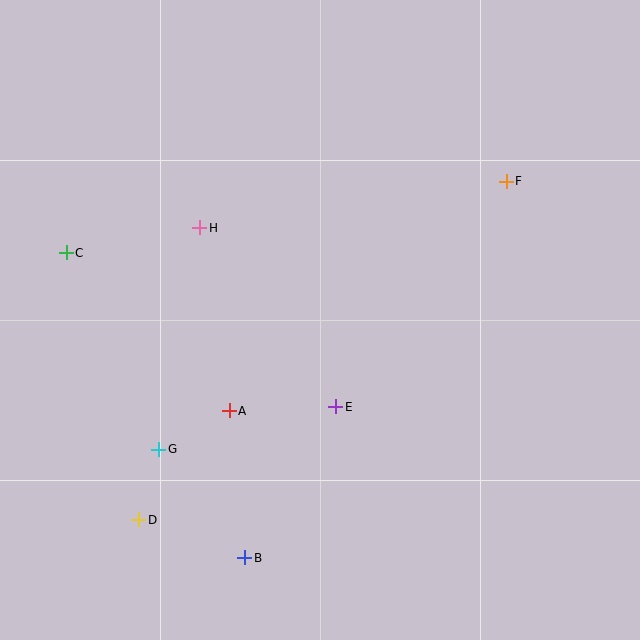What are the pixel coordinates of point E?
Point E is at (336, 407).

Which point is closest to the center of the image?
Point E at (336, 407) is closest to the center.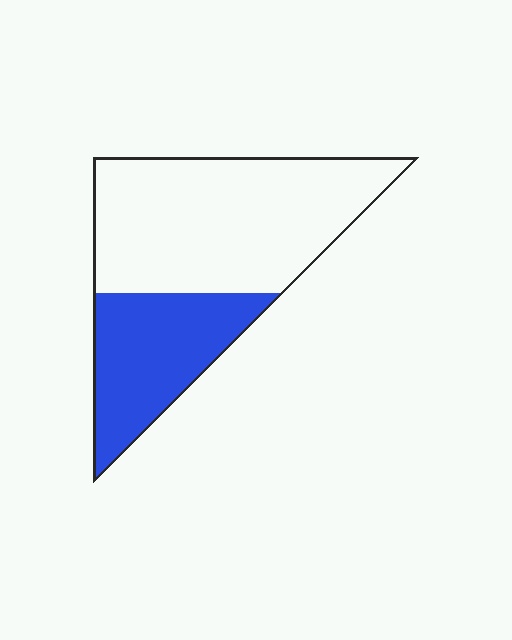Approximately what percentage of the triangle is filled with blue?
Approximately 35%.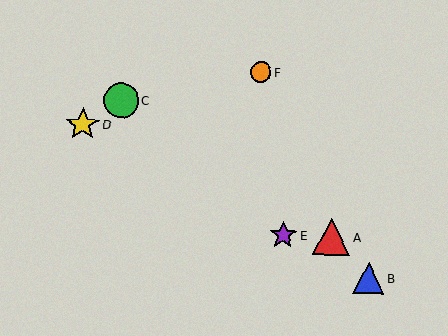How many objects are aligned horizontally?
2 objects (A, E) are aligned horizontally.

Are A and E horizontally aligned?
Yes, both are at y≈237.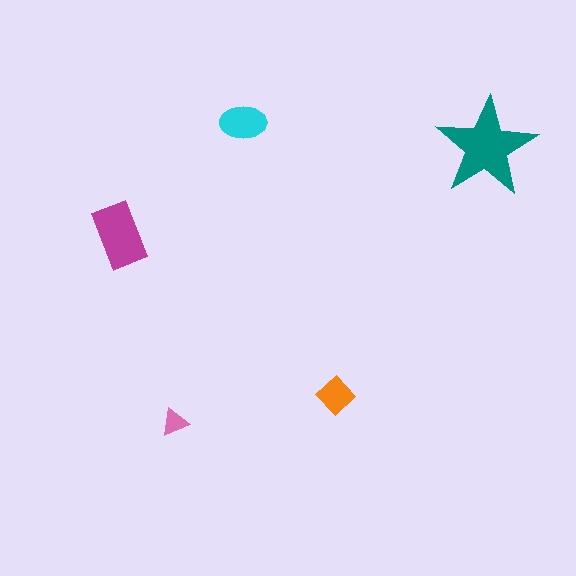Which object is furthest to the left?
The magenta rectangle is leftmost.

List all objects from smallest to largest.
The pink triangle, the orange diamond, the cyan ellipse, the magenta rectangle, the teal star.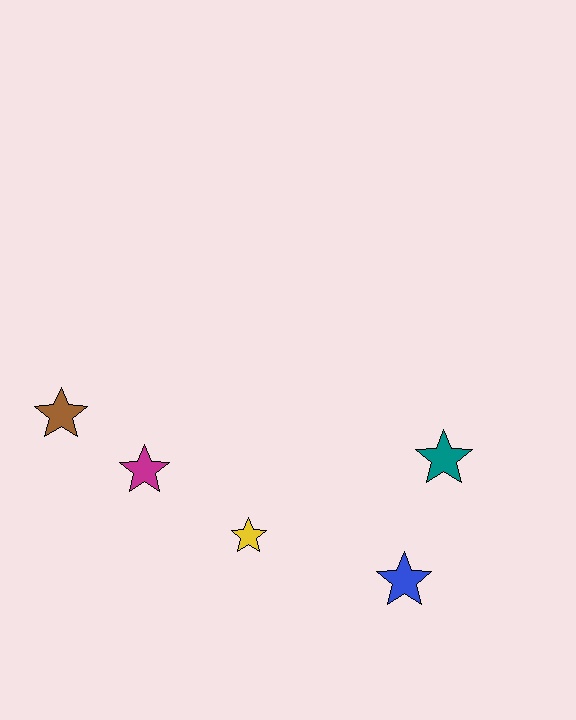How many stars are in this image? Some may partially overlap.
There are 5 stars.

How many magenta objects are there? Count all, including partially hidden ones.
There is 1 magenta object.